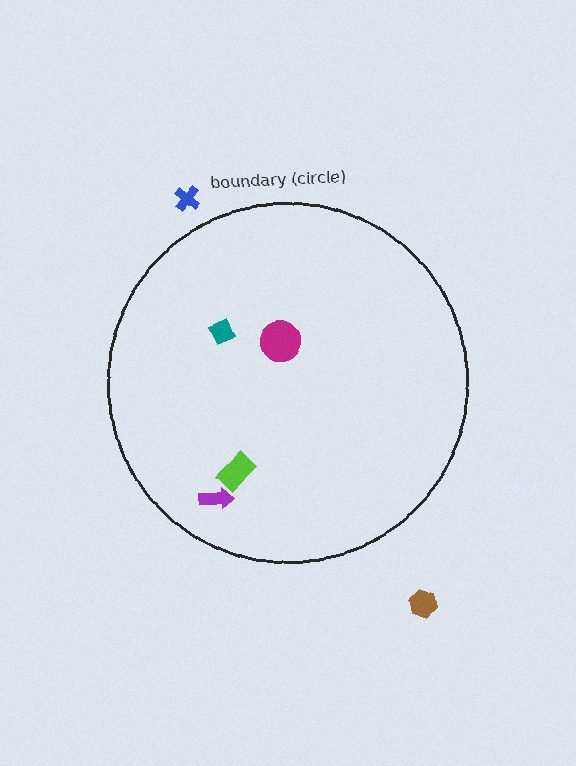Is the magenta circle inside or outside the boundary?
Inside.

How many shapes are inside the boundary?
4 inside, 2 outside.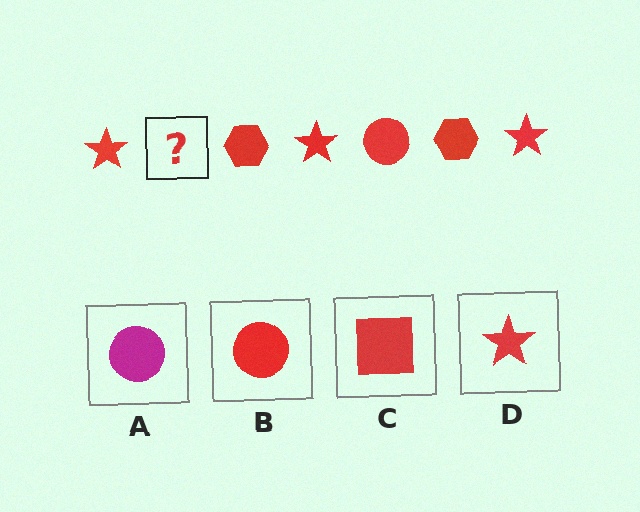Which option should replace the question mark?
Option B.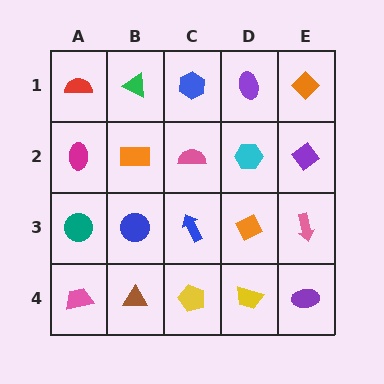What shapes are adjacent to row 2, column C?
A blue hexagon (row 1, column C), a blue arrow (row 3, column C), an orange rectangle (row 2, column B), a cyan hexagon (row 2, column D).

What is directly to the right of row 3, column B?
A blue arrow.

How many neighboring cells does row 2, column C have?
4.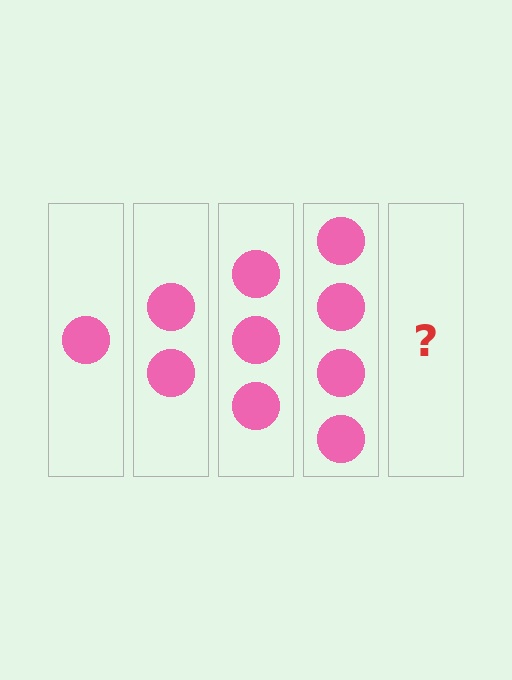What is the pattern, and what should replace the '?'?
The pattern is that each step adds one more circle. The '?' should be 5 circles.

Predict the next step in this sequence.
The next step is 5 circles.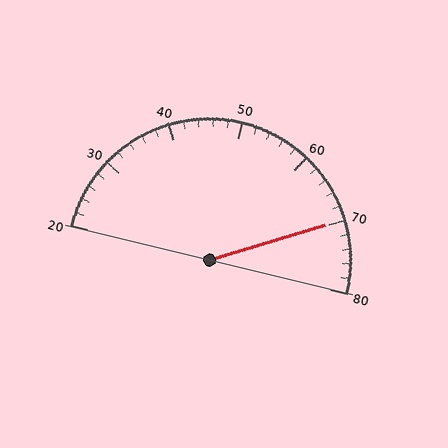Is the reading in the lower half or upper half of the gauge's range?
The reading is in the upper half of the range (20 to 80).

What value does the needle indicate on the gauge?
The needle indicates approximately 70.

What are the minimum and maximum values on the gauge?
The gauge ranges from 20 to 80.